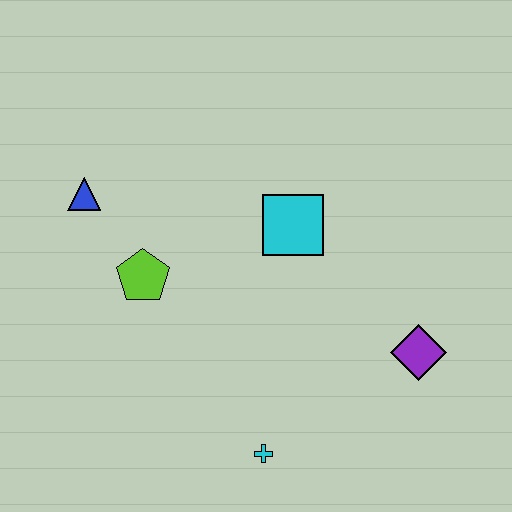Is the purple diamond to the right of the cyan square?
Yes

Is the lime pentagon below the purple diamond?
No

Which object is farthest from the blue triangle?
The purple diamond is farthest from the blue triangle.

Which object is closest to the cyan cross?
The purple diamond is closest to the cyan cross.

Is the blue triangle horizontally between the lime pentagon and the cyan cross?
No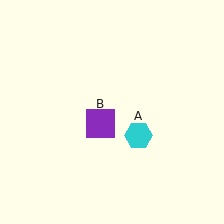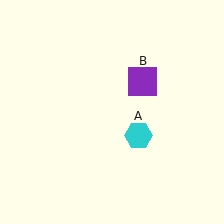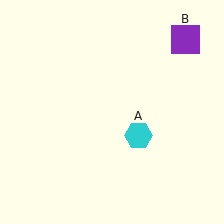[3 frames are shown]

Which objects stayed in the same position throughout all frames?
Cyan hexagon (object A) remained stationary.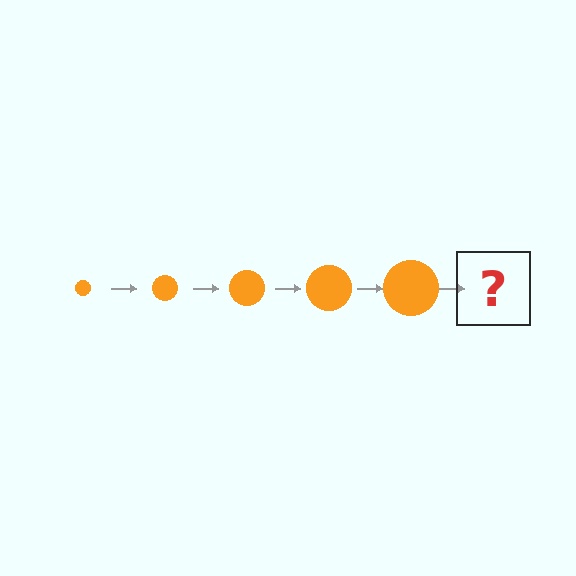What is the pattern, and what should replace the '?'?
The pattern is that the circle gets progressively larger each step. The '?' should be an orange circle, larger than the previous one.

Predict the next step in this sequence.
The next step is an orange circle, larger than the previous one.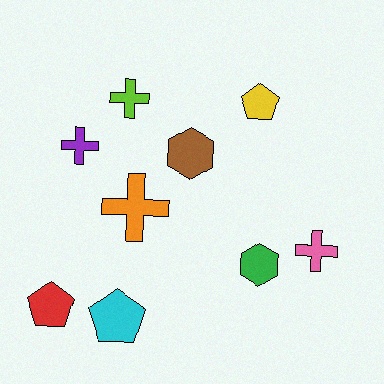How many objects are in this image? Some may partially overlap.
There are 9 objects.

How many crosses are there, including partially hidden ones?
There are 4 crosses.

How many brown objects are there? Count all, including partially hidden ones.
There is 1 brown object.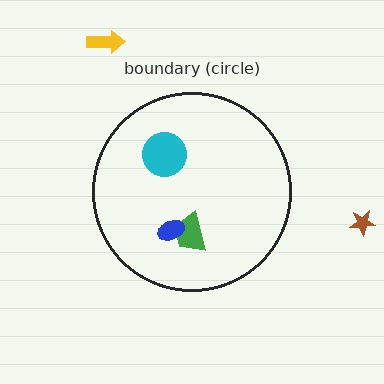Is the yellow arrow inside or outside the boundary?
Outside.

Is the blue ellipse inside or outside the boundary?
Inside.